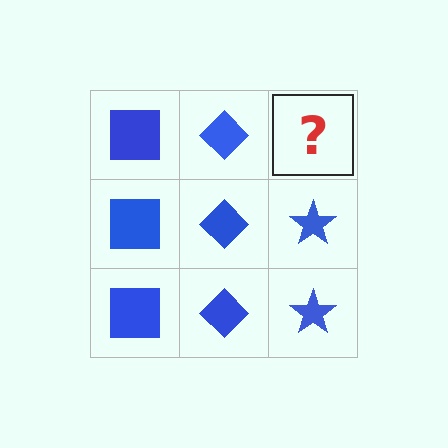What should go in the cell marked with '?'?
The missing cell should contain a blue star.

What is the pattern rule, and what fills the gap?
The rule is that each column has a consistent shape. The gap should be filled with a blue star.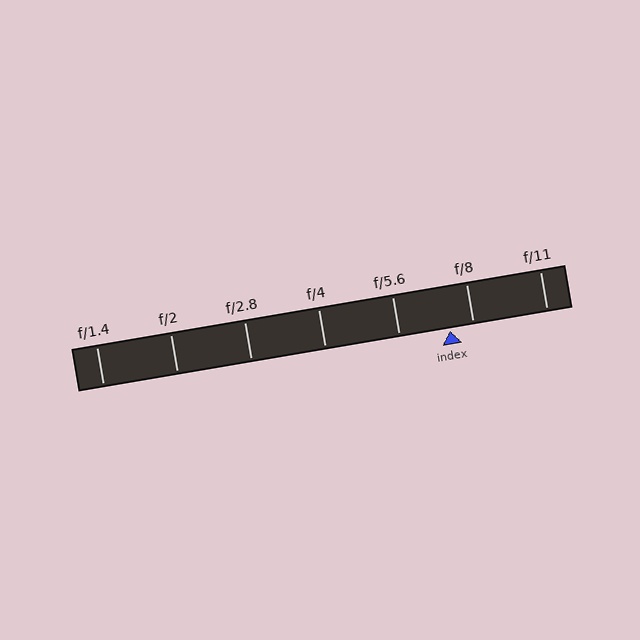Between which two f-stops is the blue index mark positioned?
The index mark is between f/5.6 and f/8.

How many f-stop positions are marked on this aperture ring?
There are 7 f-stop positions marked.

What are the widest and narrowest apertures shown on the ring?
The widest aperture shown is f/1.4 and the narrowest is f/11.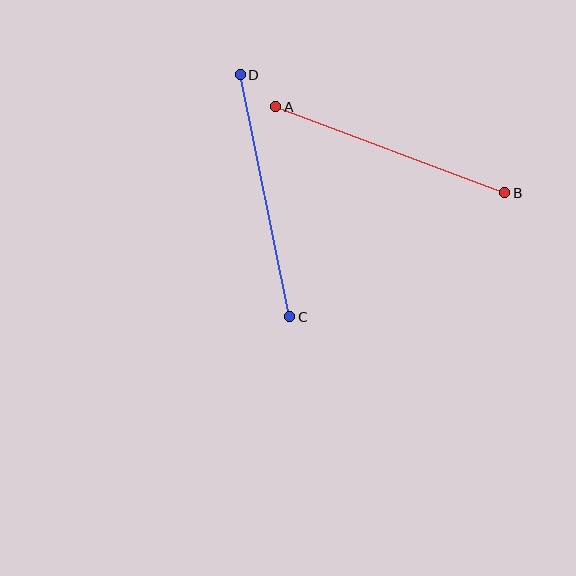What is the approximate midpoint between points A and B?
The midpoint is at approximately (390, 150) pixels.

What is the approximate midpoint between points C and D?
The midpoint is at approximately (265, 196) pixels.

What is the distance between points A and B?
The distance is approximately 245 pixels.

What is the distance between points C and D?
The distance is approximately 247 pixels.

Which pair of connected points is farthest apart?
Points C and D are farthest apart.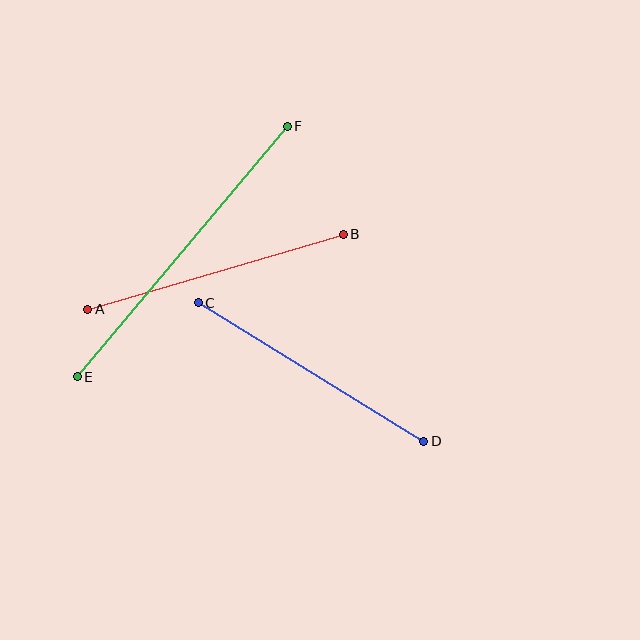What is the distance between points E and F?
The distance is approximately 327 pixels.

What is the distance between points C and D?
The distance is approximately 265 pixels.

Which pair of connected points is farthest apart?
Points E and F are farthest apart.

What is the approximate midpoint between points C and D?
The midpoint is at approximately (311, 372) pixels.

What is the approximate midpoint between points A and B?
The midpoint is at approximately (216, 272) pixels.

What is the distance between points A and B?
The distance is approximately 266 pixels.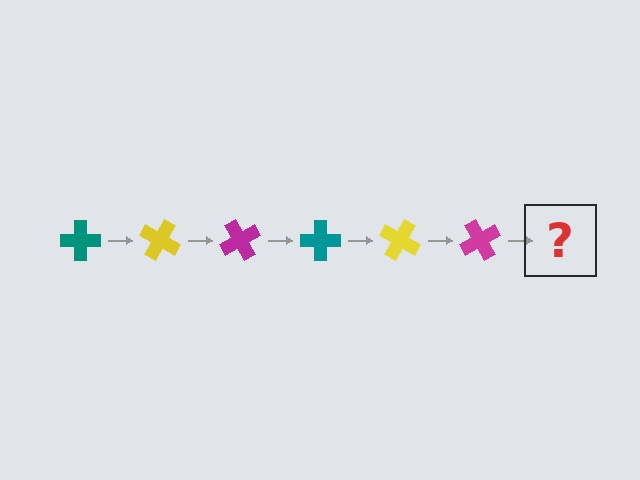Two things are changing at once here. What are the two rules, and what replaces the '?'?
The two rules are that it rotates 30 degrees each step and the color cycles through teal, yellow, and magenta. The '?' should be a teal cross, rotated 180 degrees from the start.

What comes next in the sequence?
The next element should be a teal cross, rotated 180 degrees from the start.